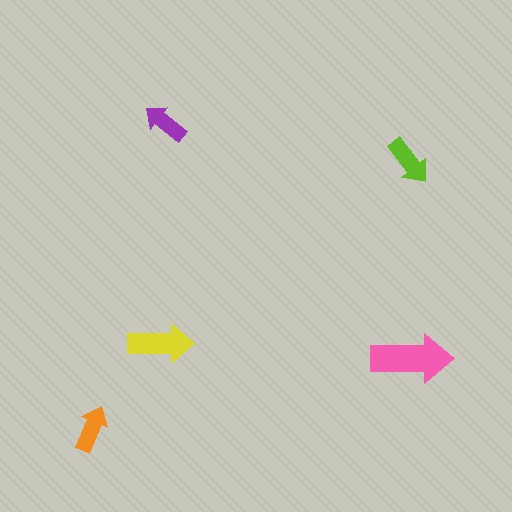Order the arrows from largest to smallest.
the pink one, the yellow one, the lime one, the orange one, the purple one.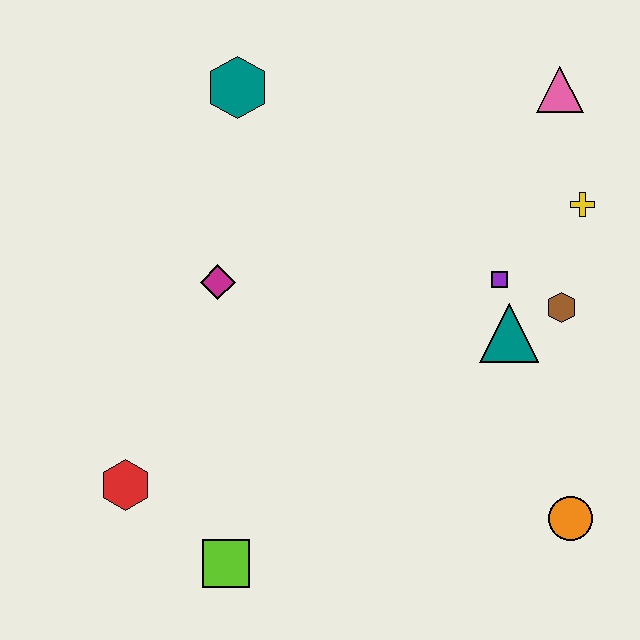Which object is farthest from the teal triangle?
The red hexagon is farthest from the teal triangle.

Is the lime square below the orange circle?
Yes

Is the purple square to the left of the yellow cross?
Yes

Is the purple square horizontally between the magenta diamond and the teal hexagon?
No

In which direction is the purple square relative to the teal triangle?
The purple square is above the teal triangle.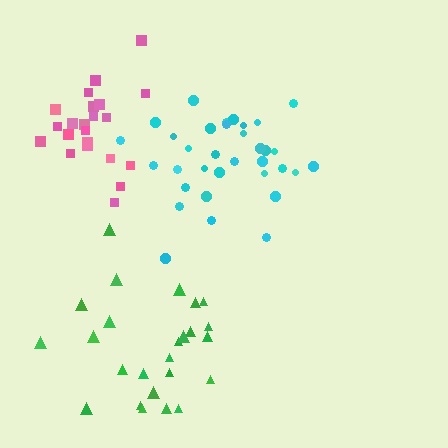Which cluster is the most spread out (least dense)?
Green.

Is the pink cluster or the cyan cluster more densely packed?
Pink.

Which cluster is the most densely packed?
Pink.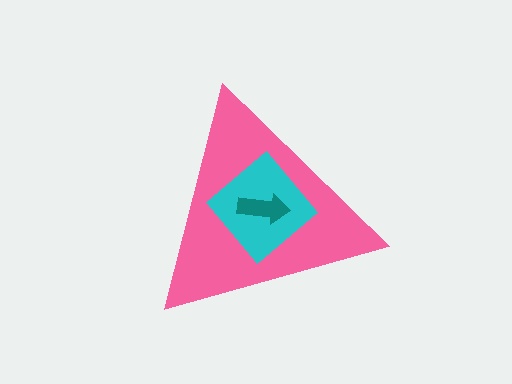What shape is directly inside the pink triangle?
The cyan diamond.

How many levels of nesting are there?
3.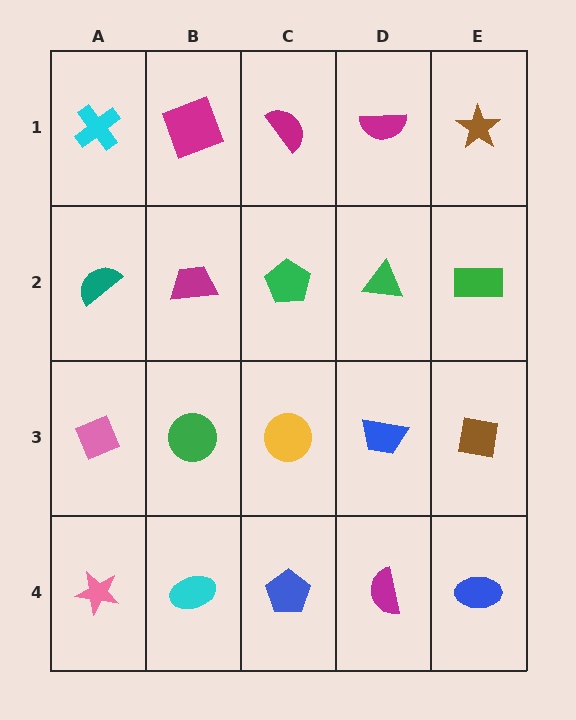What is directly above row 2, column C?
A magenta semicircle.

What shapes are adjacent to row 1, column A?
A teal semicircle (row 2, column A), a magenta square (row 1, column B).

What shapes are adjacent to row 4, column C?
A yellow circle (row 3, column C), a cyan ellipse (row 4, column B), a magenta semicircle (row 4, column D).